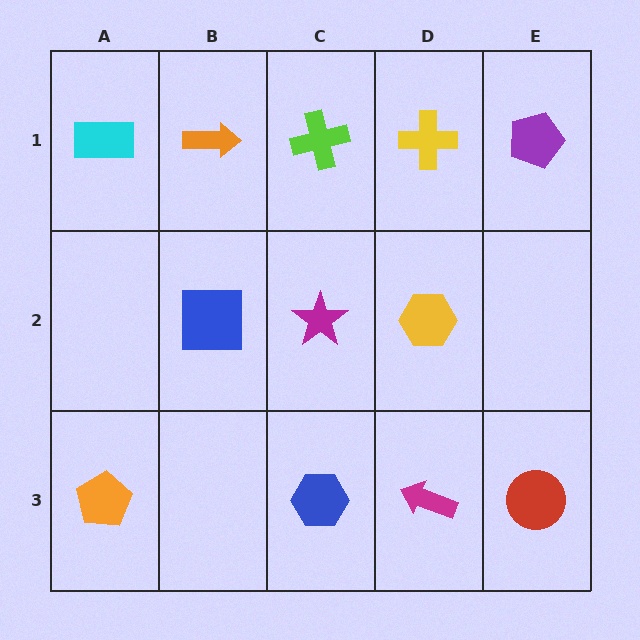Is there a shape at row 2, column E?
No, that cell is empty.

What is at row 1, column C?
A lime cross.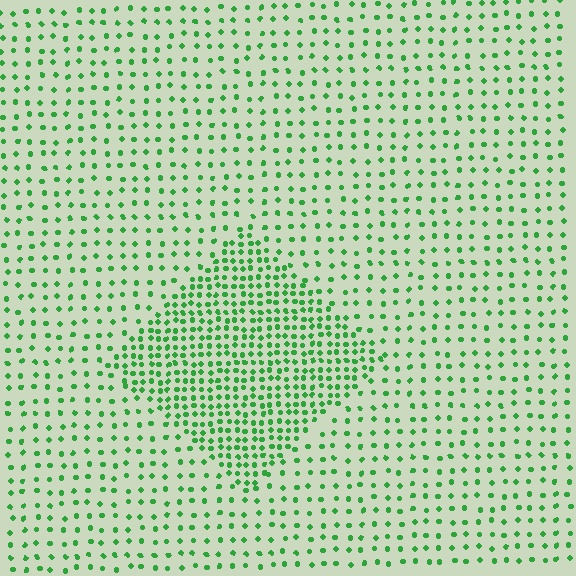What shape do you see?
I see a diamond.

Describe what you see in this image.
The image contains small green elements arranged at two different densities. A diamond-shaped region is visible where the elements are more densely packed than the surrounding area.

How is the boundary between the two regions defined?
The boundary is defined by a change in element density (approximately 2.3x ratio). All elements are the same color, size, and shape.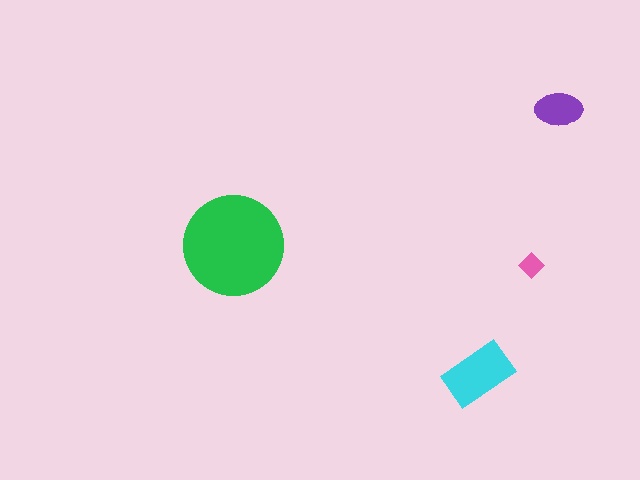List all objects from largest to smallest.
The green circle, the cyan rectangle, the purple ellipse, the pink diamond.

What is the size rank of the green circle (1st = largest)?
1st.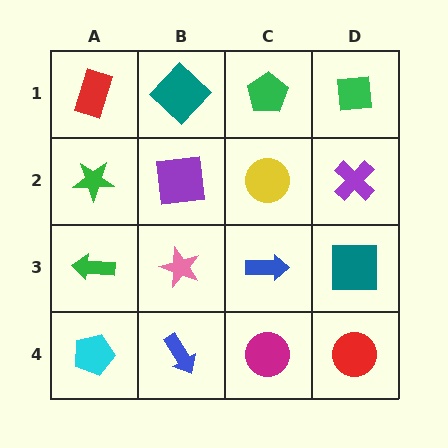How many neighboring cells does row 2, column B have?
4.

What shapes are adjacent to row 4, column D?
A teal square (row 3, column D), a magenta circle (row 4, column C).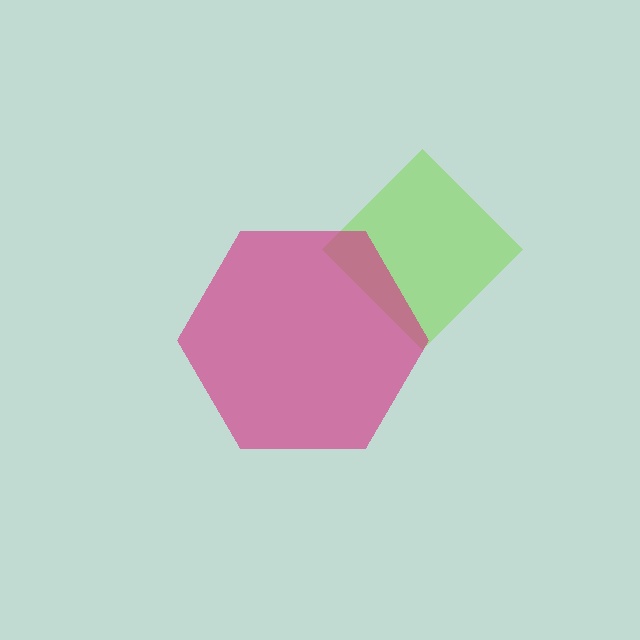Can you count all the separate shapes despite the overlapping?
Yes, there are 2 separate shapes.